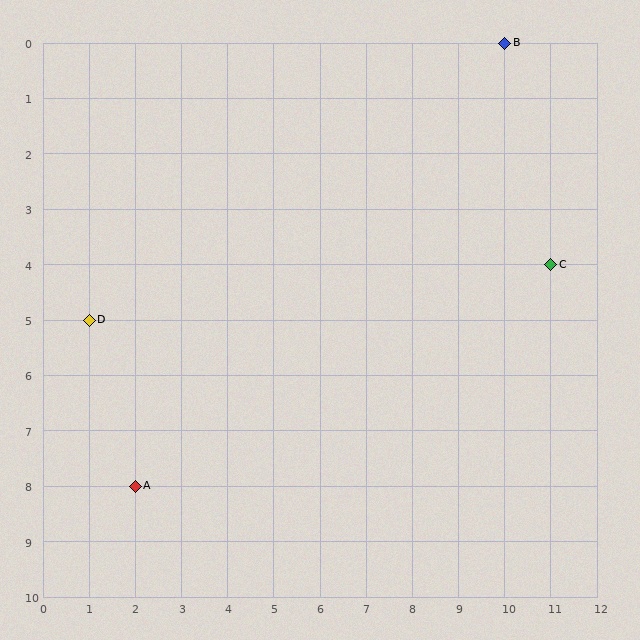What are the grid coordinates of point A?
Point A is at grid coordinates (2, 8).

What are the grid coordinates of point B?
Point B is at grid coordinates (10, 0).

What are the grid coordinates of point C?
Point C is at grid coordinates (11, 4).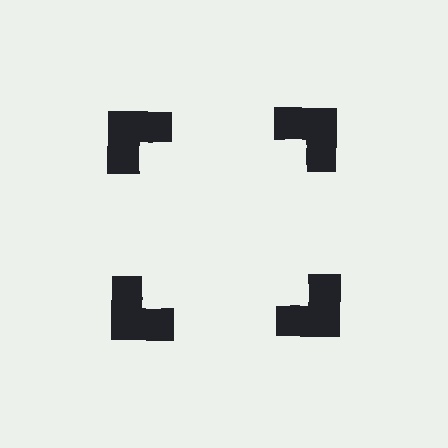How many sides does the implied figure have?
4 sides.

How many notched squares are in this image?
There are 4 — one at each vertex of the illusory square.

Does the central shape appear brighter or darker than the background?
It typically appears slightly brighter than the background, even though no actual brightness change is drawn.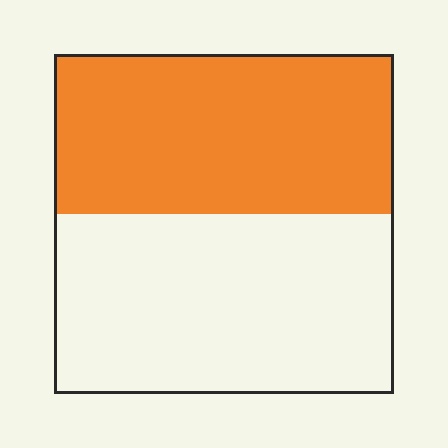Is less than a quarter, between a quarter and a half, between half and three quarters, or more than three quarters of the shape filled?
Between a quarter and a half.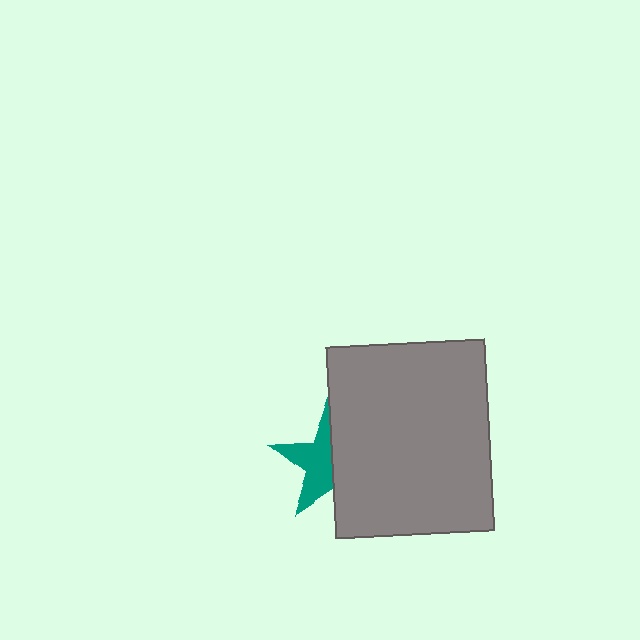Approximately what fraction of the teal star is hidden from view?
Roughly 50% of the teal star is hidden behind the gray rectangle.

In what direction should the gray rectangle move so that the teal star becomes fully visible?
The gray rectangle should move right. That is the shortest direction to clear the overlap and leave the teal star fully visible.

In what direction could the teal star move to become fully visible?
The teal star could move left. That would shift it out from behind the gray rectangle entirely.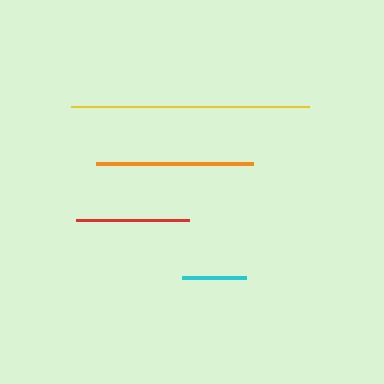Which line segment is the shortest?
The cyan line is the shortest at approximately 64 pixels.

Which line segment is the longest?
The yellow line is the longest at approximately 239 pixels.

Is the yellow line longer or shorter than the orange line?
The yellow line is longer than the orange line.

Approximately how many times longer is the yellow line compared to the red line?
The yellow line is approximately 2.1 times the length of the red line.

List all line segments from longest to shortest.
From longest to shortest: yellow, orange, red, cyan.